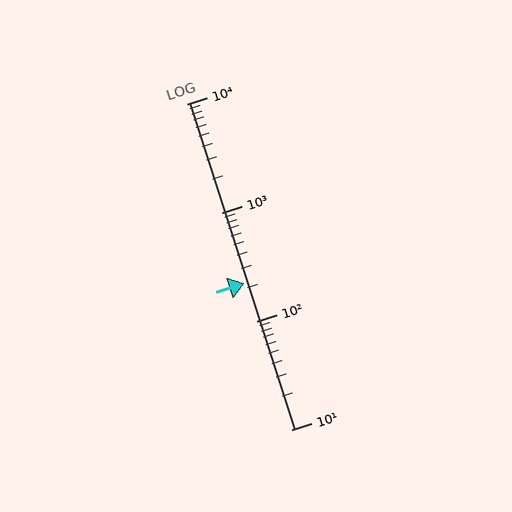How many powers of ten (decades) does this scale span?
The scale spans 3 decades, from 10 to 10000.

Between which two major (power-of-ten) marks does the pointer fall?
The pointer is between 100 and 1000.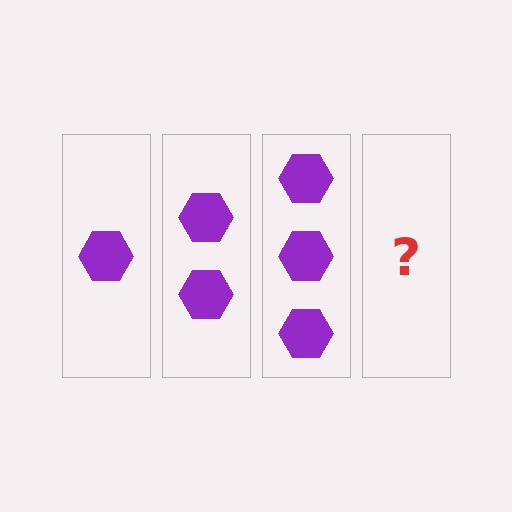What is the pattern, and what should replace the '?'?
The pattern is that each step adds one more hexagon. The '?' should be 4 hexagons.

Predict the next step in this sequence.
The next step is 4 hexagons.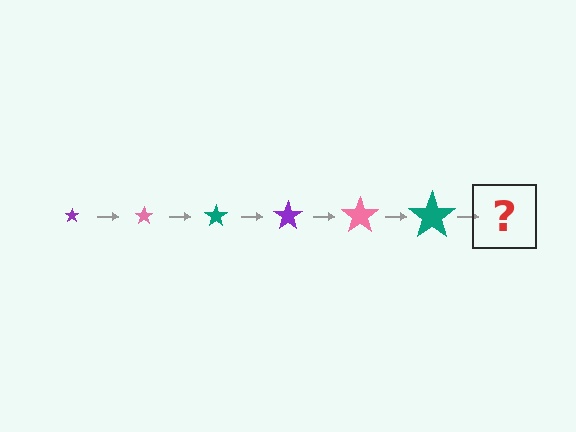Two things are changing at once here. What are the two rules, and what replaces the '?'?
The two rules are that the star grows larger each step and the color cycles through purple, pink, and teal. The '?' should be a purple star, larger than the previous one.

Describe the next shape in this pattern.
It should be a purple star, larger than the previous one.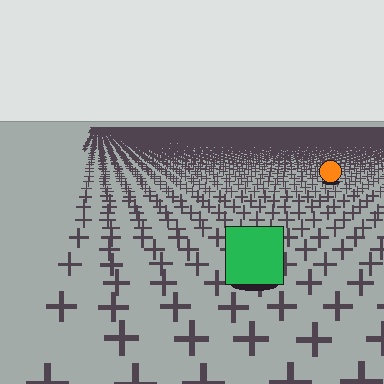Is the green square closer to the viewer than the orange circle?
Yes. The green square is closer — you can tell from the texture gradient: the ground texture is coarser near it.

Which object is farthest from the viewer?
The orange circle is farthest from the viewer. It appears smaller and the ground texture around it is denser.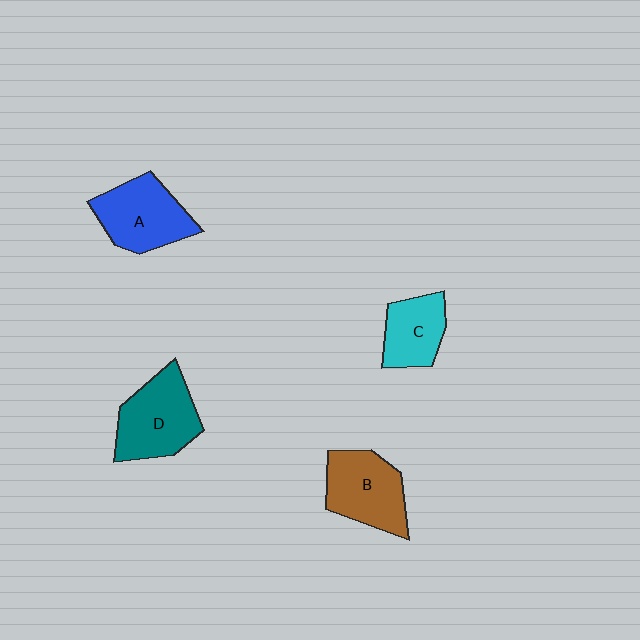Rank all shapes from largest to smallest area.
From largest to smallest: D (teal), B (brown), A (blue), C (cyan).